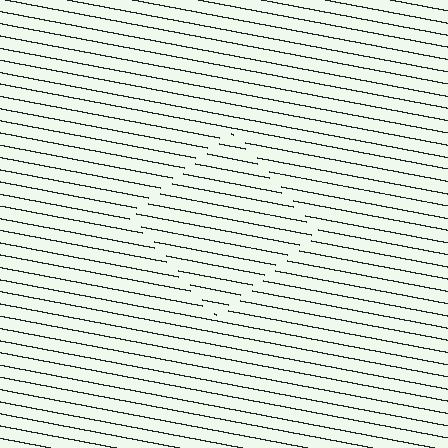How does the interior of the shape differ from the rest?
The interior of the shape contains the same grating, shifted by half a period — the contour is defined by the phase discontinuity where line-ends from the inner and outer gratings abut.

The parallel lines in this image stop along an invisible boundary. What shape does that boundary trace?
An illusory square. The interior of the shape contains the same grating, shifted by half a period — the contour is defined by the phase discontinuity where line-ends from the inner and outer gratings abut.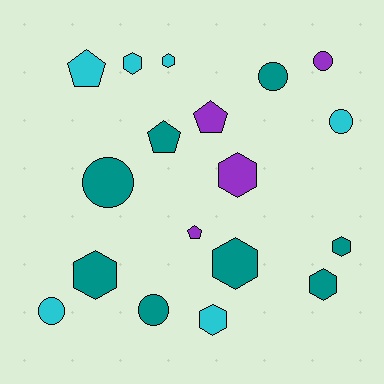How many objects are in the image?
There are 18 objects.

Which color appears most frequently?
Teal, with 8 objects.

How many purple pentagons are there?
There are 2 purple pentagons.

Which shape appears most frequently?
Hexagon, with 8 objects.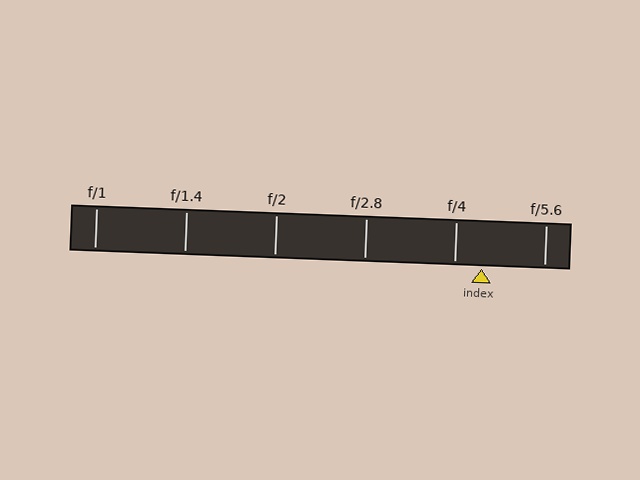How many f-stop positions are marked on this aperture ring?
There are 6 f-stop positions marked.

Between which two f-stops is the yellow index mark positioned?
The index mark is between f/4 and f/5.6.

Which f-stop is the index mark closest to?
The index mark is closest to f/4.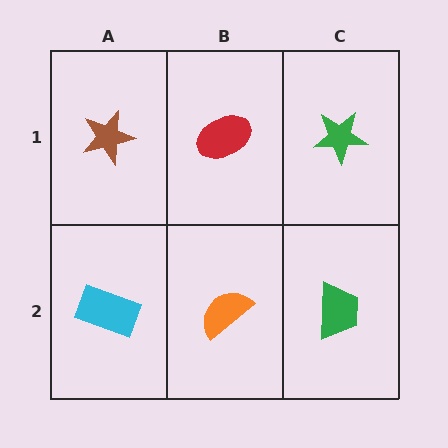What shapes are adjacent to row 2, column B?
A red ellipse (row 1, column B), a cyan rectangle (row 2, column A), a green trapezoid (row 2, column C).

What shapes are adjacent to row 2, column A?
A brown star (row 1, column A), an orange semicircle (row 2, column B).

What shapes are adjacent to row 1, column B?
An orange semicircle (row 2, column B), a brown star (row 1, column A), a green star (row 1, column C).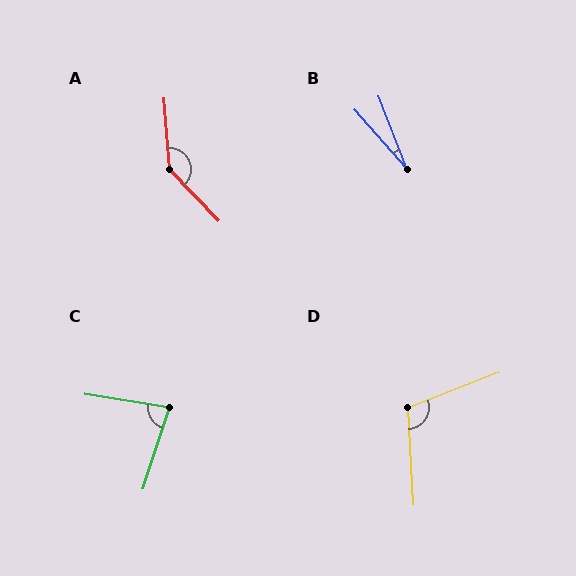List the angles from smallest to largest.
B (20°), C (81°), D (108°), A (141°).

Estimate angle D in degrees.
Approximately 108 degrees.